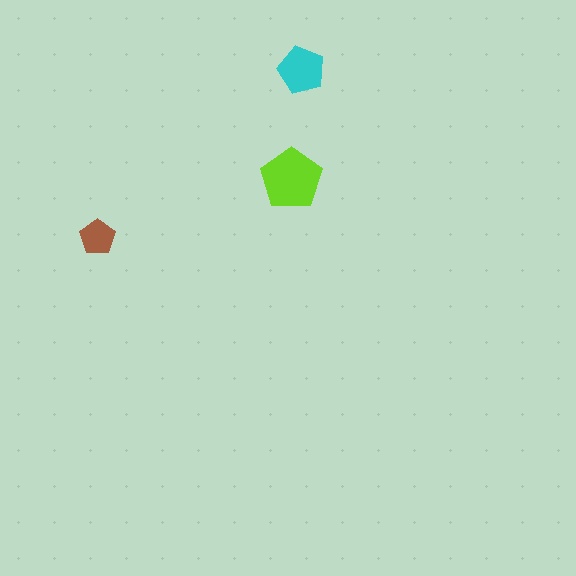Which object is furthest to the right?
The cyan pentagon is rightmost.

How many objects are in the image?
There are 3 objects in the image.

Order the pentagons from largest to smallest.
the lime one, the cyan one, the brown one.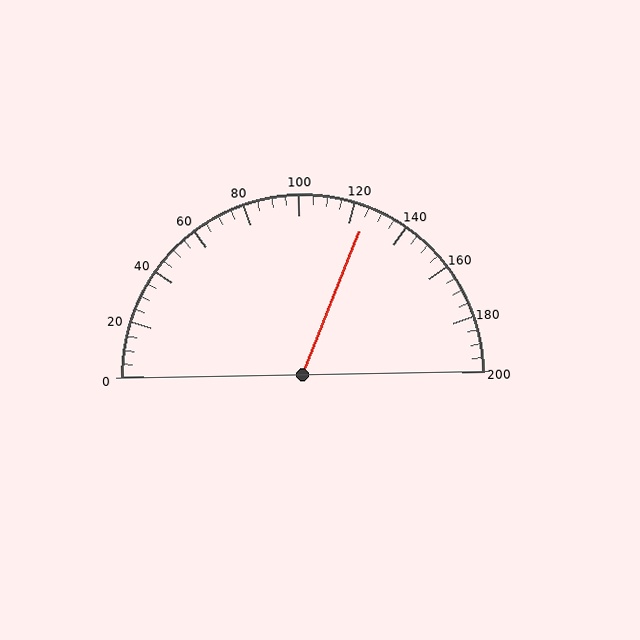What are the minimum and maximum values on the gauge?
The gauge ranges from 0 to 200.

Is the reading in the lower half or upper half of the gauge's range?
The reading is in the upper half of the range (0 to 200).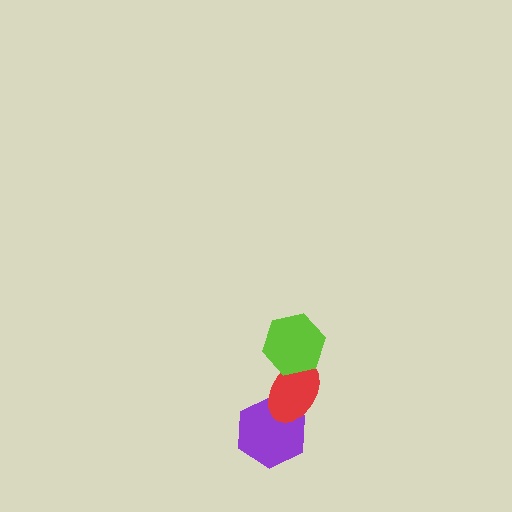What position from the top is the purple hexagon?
The purple hexagon is 3rd from the top.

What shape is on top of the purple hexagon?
The red ellipse is on top of the purple hexagon.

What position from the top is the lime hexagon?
The lime hexagon is 1st from the top.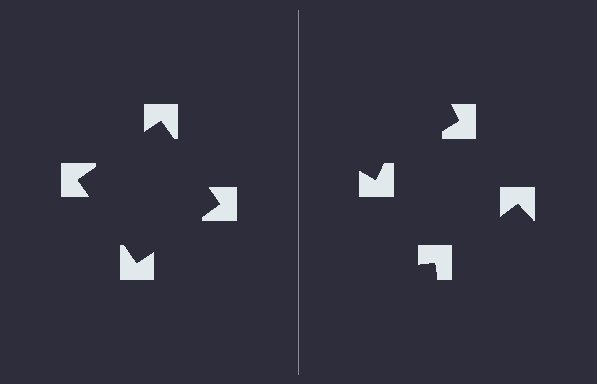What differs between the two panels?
The notched squares are positioned identically on both sides; only the wedge orientations differ. On the left they align to a square; on the right they are misaligned.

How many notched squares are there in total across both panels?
8 — 4 on each side.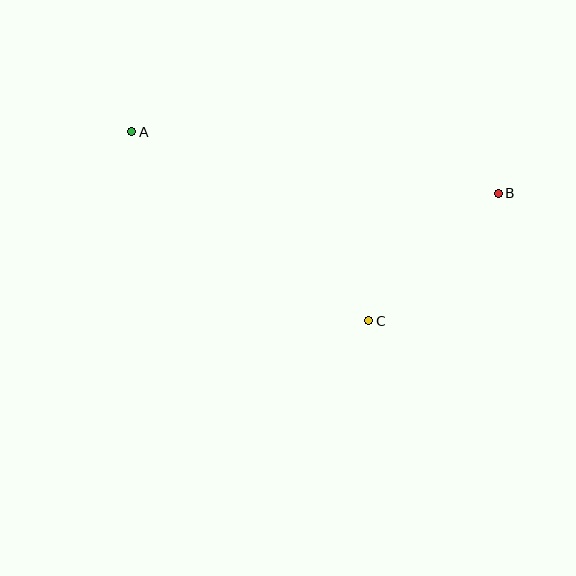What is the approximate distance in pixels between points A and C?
The distance between A and C is approximately 303 pixels.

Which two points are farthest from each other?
Points A and B are farthest from each other.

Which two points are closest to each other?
Points B and C are closest to each other.